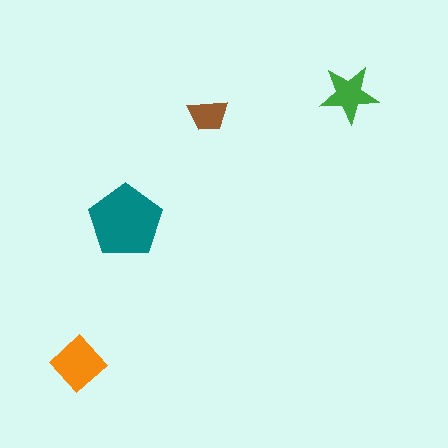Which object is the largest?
The teal pentagon.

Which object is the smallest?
The brown trapezoid.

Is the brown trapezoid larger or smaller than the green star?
Smaller.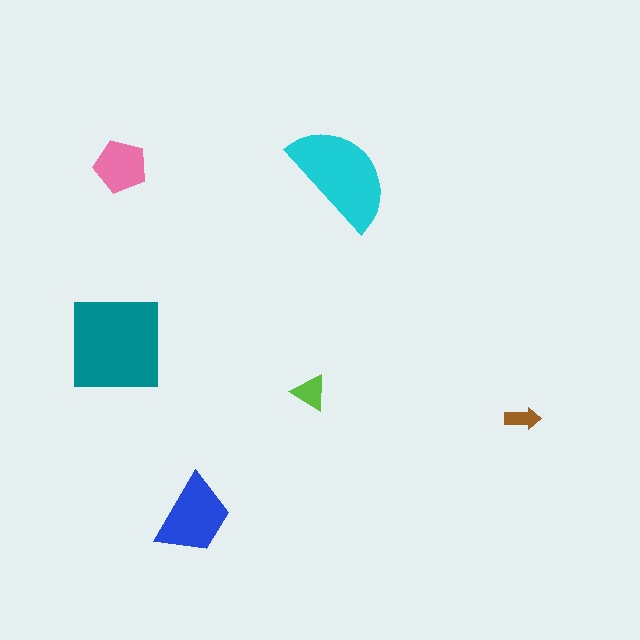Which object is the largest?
The teal square.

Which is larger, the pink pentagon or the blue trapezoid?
The blue trapezoid.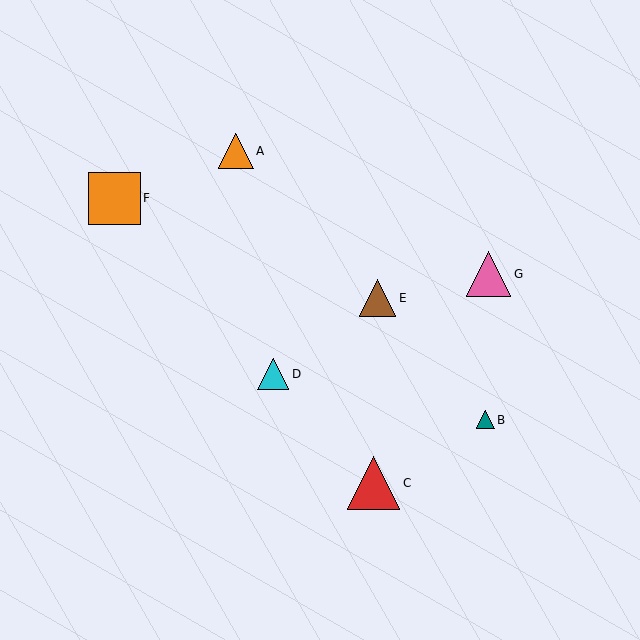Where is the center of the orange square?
The center of the orange square is at (114, 198).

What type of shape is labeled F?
Shape F is an orange square.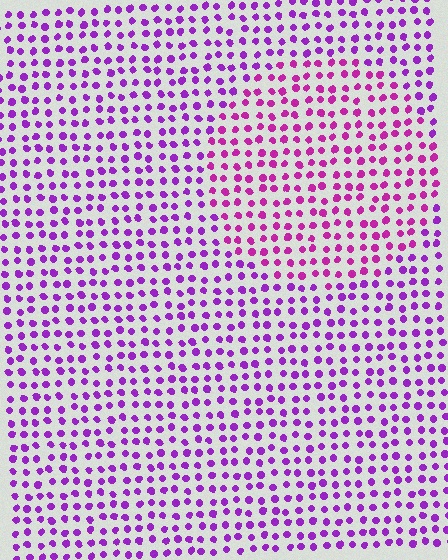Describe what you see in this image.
The image is filled with small purple elements in a uniform arrangement. A circle-shaped region is visible where the elements are tinted to a slightly different hue, forming a subtle color boundary.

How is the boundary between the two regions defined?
The boundary is defined purely by a slight shift in hue (about 27 degrees). Spacing, size, and orientation are identical on both sides.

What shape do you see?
I see a circle.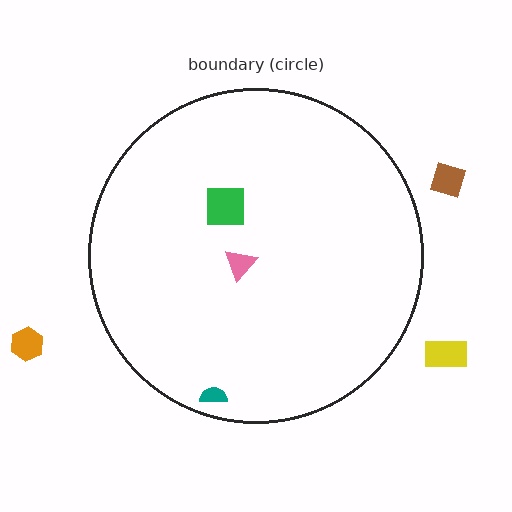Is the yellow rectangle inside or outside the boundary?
Outside.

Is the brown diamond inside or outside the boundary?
Outside.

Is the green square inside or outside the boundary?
Inside.